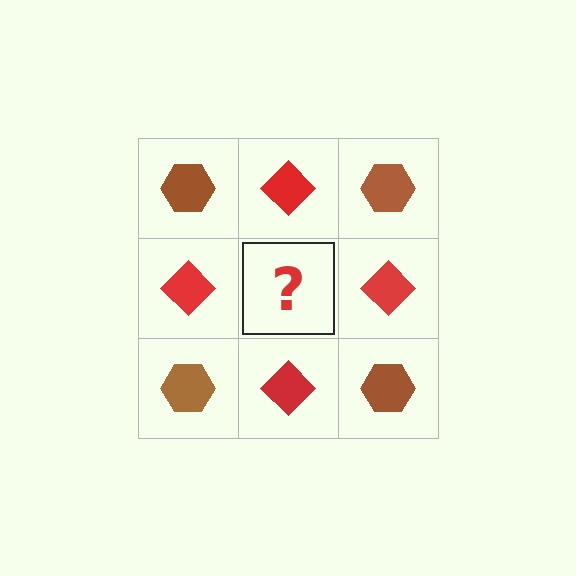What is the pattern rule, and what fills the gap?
The rule is that it alternates brown hexagon and red diamond in a checkerboard pattern. The gap should be filled with a brown hexagon.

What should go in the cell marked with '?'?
The missing cell should contain a brown hexagon.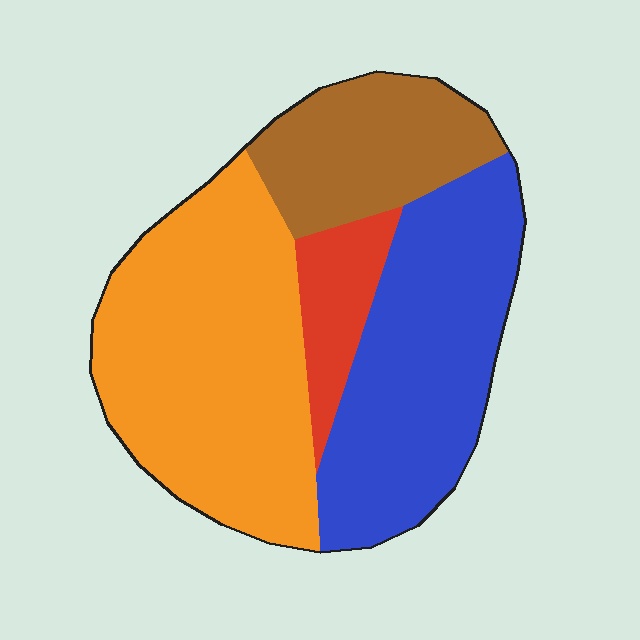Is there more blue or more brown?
Blue.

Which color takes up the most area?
Orange, at roughly 40%.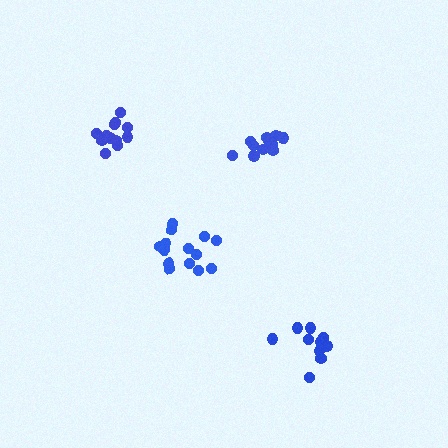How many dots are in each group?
Group 1: 11 dots, Group 2: 11 dots, Group 3: 14 dots, Group 4: 12 dots (48 total).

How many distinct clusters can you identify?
There are 4 distinct clusters.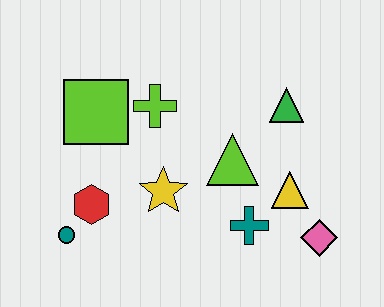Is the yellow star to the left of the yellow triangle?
Yes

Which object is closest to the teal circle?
The red hexagon is closest to the teal circle.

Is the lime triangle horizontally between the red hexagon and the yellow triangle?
Yes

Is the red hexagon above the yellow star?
No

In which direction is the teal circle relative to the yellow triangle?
The teal circle is to the left of the yellow triangle.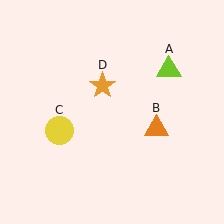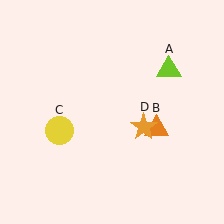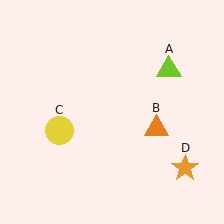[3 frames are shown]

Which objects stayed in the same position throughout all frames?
Lime triangle (object A) and orange triangle (object B) and yellow circle (object C) remained stationary.